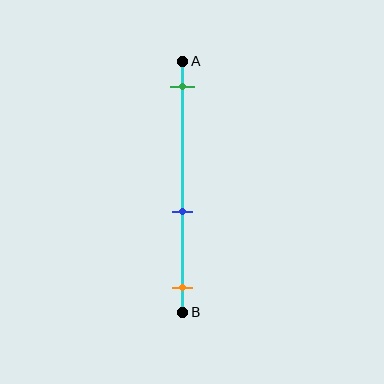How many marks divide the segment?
There are 3 marks dividing the segment.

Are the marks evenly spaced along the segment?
No, the marks are not evenly spaced.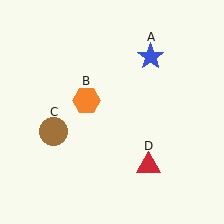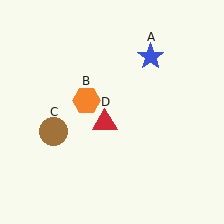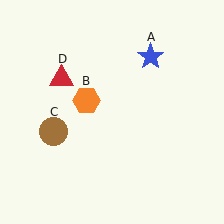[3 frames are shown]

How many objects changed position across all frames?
1 object changed position: red triangle (object D).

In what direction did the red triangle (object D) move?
The red triangle (object D) moved up and to the left.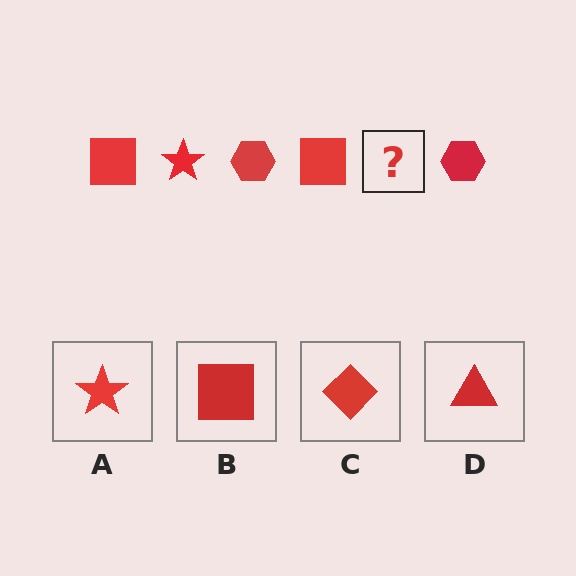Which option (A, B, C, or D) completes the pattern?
A.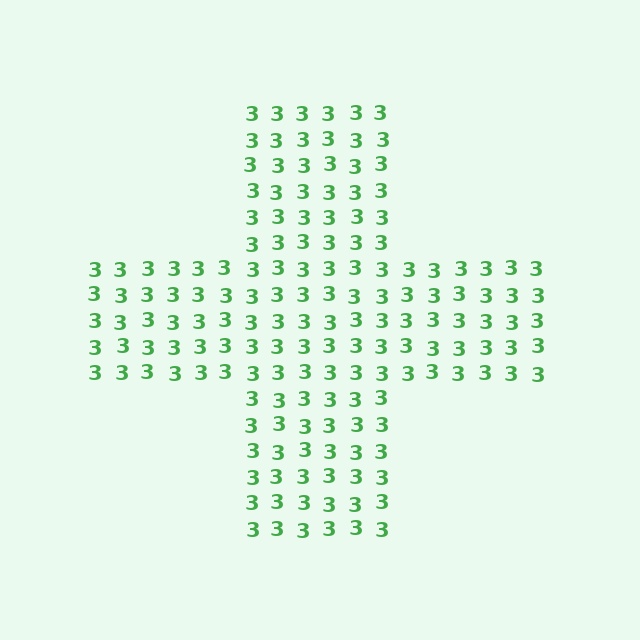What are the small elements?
The small elements are digit 3's.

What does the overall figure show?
The overall figure shows a cross.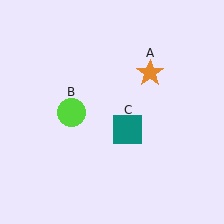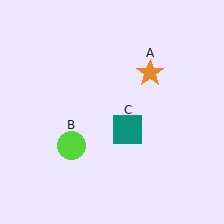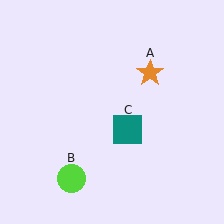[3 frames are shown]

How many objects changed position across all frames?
1 object changed position: lime circle (object B).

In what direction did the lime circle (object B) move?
The lime circle (object B) moved down.